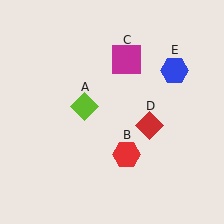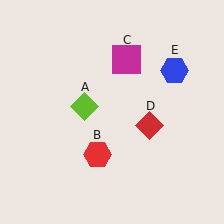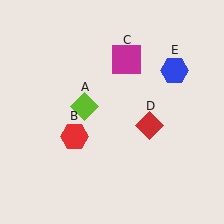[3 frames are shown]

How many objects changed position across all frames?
1 object changed position: red hexagon (object B).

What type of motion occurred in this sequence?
The red hexagon (object B) rotated clockwise around the center of the scene.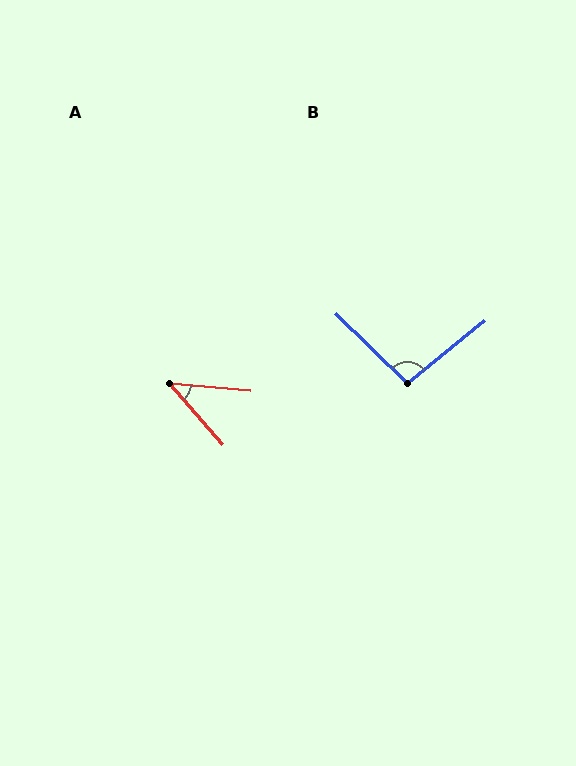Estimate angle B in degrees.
Approximately 97 degrees.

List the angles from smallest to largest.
A (44°), B (97°).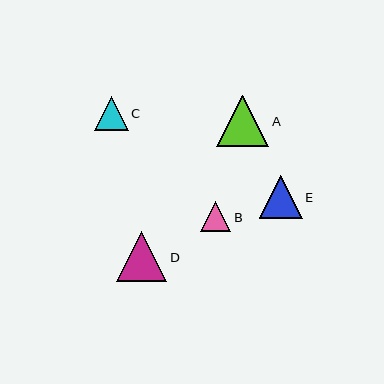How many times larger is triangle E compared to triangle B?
Triangle E is approximately 1.4 times the size of triangle B.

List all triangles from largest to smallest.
From largest to smallest: A, D, E, C, B.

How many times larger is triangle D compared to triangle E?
Triangle D is approximately 1.2 times the size of triangle E.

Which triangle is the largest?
Triangle A is the largest with a size of approximately 52 pixels.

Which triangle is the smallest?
Triangle B is the smallest with a size of approximately 30 pixels.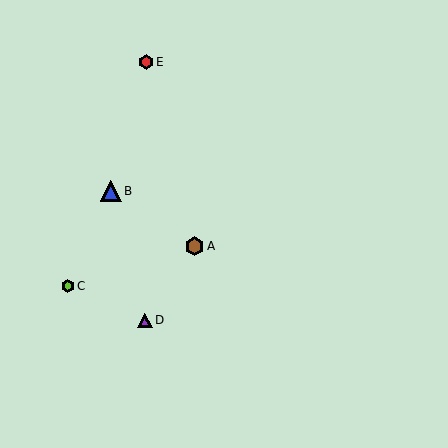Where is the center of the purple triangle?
The center of the purple triangle is at (145, 320).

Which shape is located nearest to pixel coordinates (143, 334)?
The purple triangle (labeled D) at (145, 320) is nearest to that location.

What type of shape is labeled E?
Shape E is a red hexagon.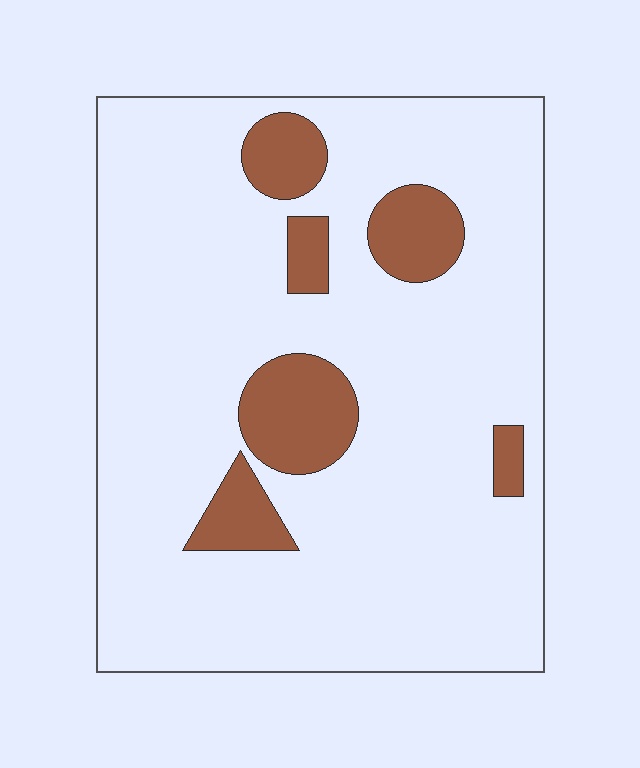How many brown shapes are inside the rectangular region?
6.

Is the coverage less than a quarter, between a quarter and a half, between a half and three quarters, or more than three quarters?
Less than a quarter.